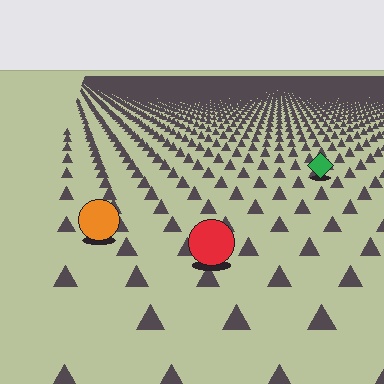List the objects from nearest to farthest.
From nearest to farthest: the red circle, the orange circle, the green diamond.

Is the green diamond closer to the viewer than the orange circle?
No. The orange circle is closer — you can tell from the texture gradient: the ground texture is coarser near it.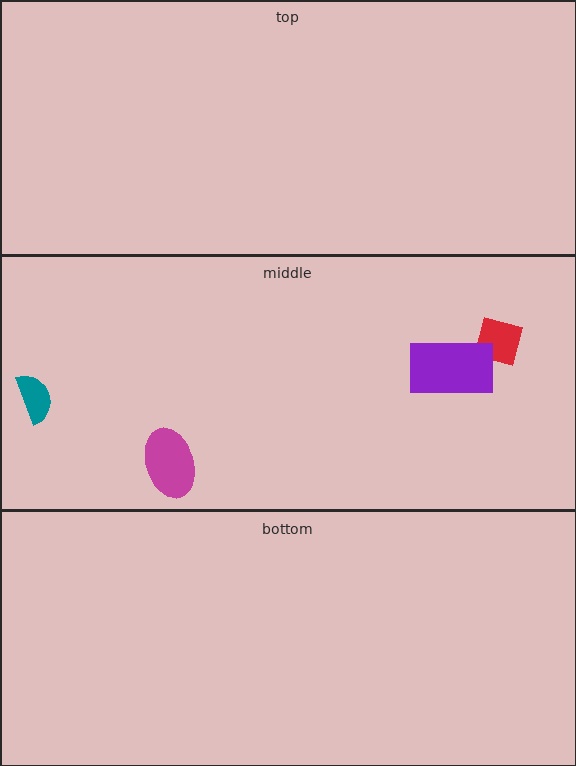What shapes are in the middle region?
The red square, the magenta ellipse, the teal semicircle, the purple rectangle.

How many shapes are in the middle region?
4.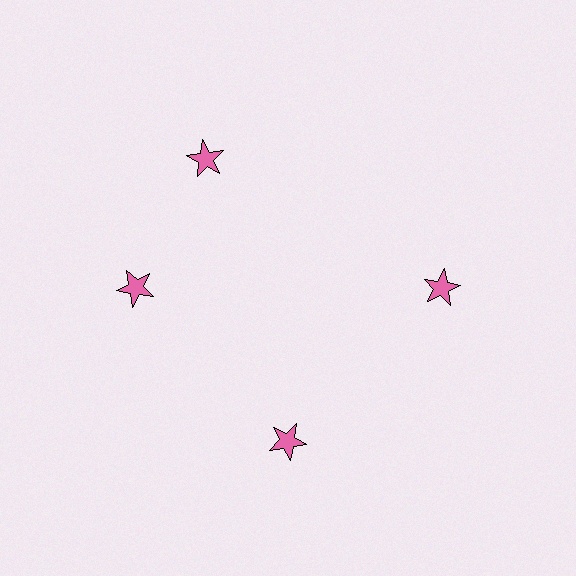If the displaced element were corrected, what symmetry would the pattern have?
It would have 4-fold rotational symmetry — the pattern would map onto itself every 90 degrees.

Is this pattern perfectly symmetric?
No. The 4 pink stars are arranged in a ring, but one element near the 12 o'clock position is rotated out of alignment along the ring, breaking the 4-fold rotational symmetry.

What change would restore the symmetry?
The symmetry would be restored by rotating it back into even spacing with its neighbors so that all 4 stars sit at equal angles and equal distance from the center.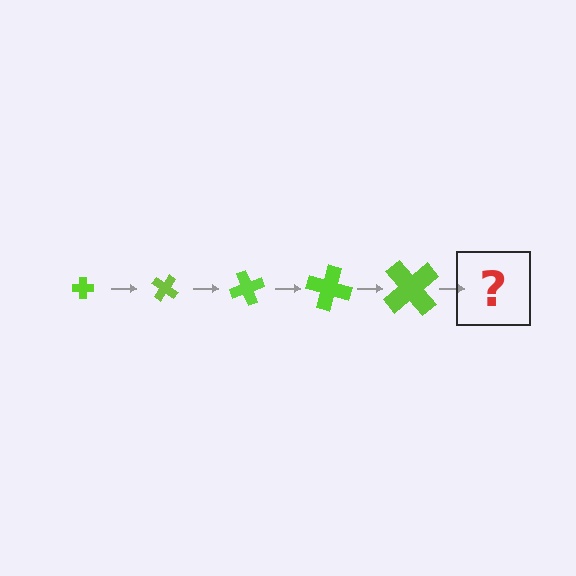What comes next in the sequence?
The next element should be a cross, larger than the previous one and rotated 175 degrees from the start.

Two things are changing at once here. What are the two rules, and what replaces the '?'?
The two rules are that the cross grows larger each step and it rotates 35 degrees each step. The '?' should be a cross, larger than the previous one and rotated 175 degrees from the start.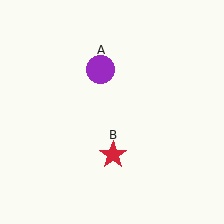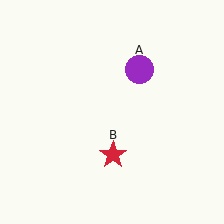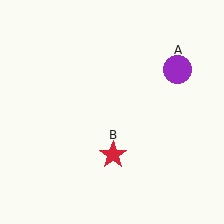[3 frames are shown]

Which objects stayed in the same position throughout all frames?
Red star (object B) remained stationary.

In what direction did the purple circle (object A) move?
The purple circle (object A) moved right.